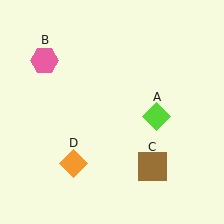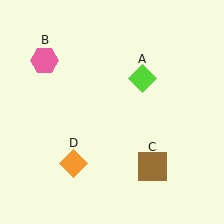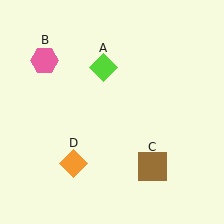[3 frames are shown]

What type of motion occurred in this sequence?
The lime diamond (object A) rotated counterclockwise around the center of the scene.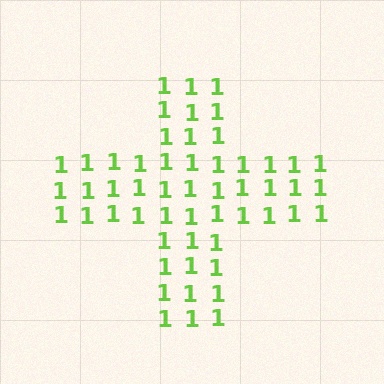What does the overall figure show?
The overall figure shows a cross.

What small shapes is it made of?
It is made of small digit 1's.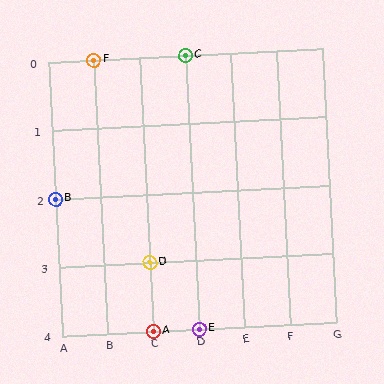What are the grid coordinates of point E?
Point E is at grid coordinates (D, 4).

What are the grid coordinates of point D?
Point D is at grid coordinates (C, 3).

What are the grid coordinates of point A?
Point A is at grid coordinates (C, 4).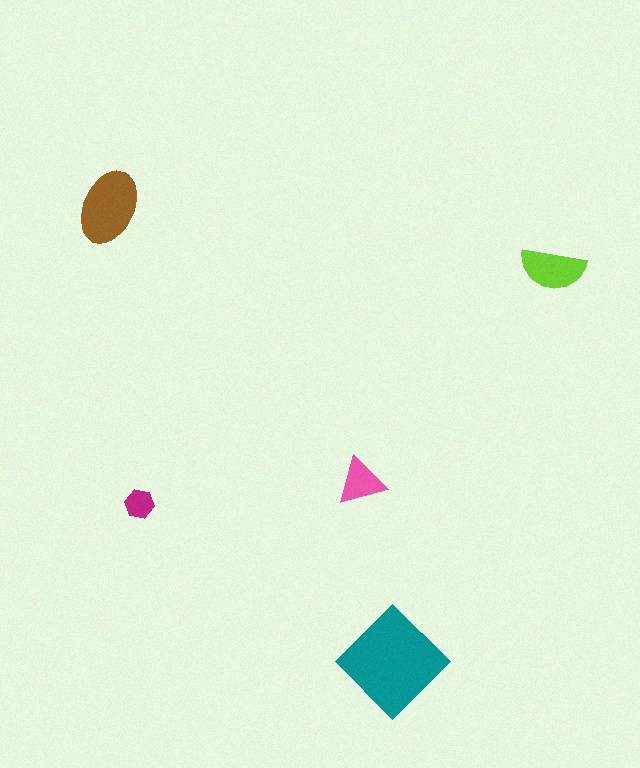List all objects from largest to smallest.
The teal diamond, the brown ellipse, the lime semicircle, the pink triangle, the magenta hexagon.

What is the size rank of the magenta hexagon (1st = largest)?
5th.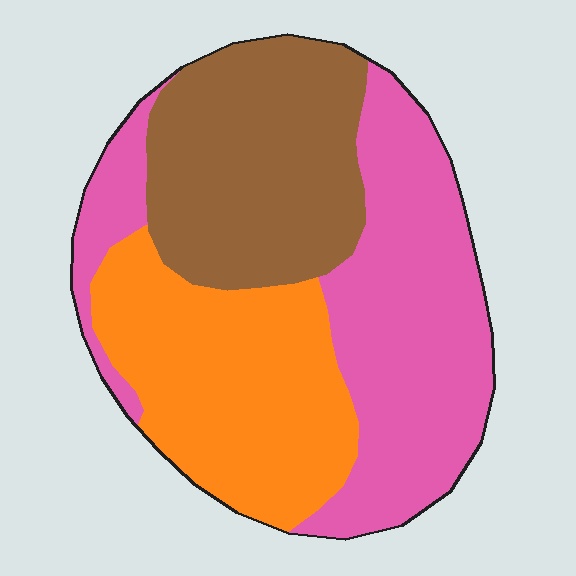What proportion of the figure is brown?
Brown covers 30% of the figure.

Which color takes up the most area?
Pink, at roughly 40%.